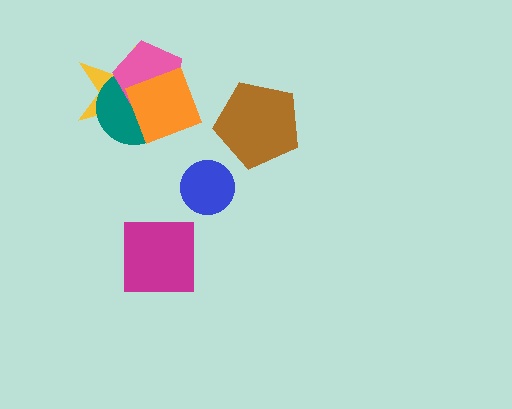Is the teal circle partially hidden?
Yes, it is partially covered by another shape.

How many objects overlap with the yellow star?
3 objects overlap with the yellow star.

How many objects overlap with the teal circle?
3 objects overlap with the teal circle.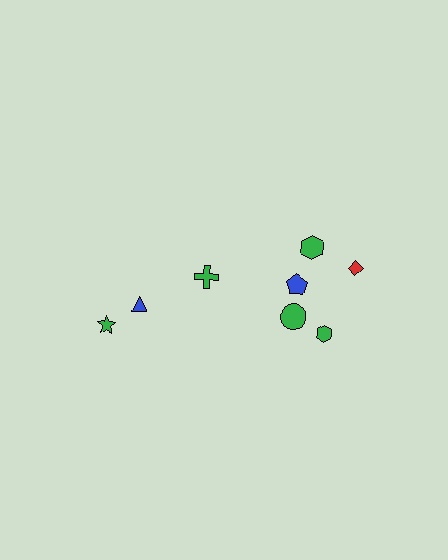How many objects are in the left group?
There are 3 objects.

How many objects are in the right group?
There are 5 objects.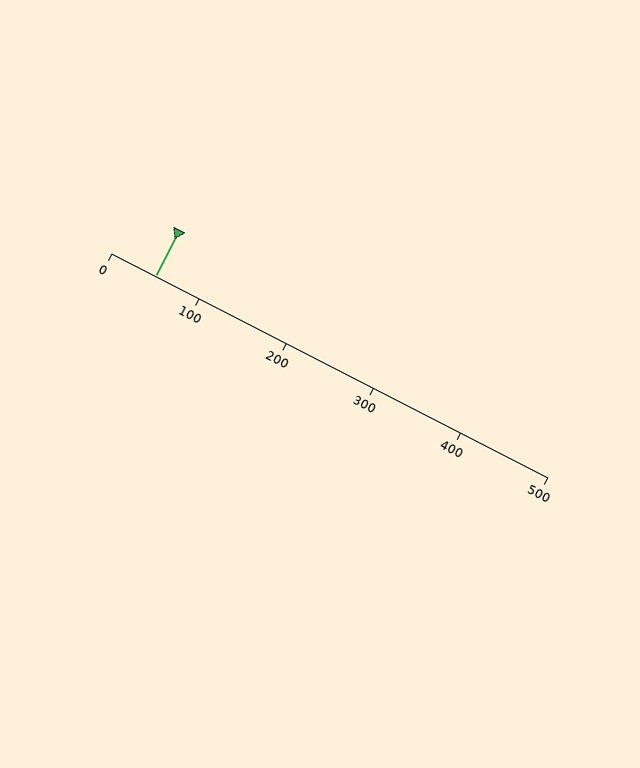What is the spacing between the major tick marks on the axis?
The major ticks are spaced 100 apart.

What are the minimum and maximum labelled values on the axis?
The axis runs from 0 to 500.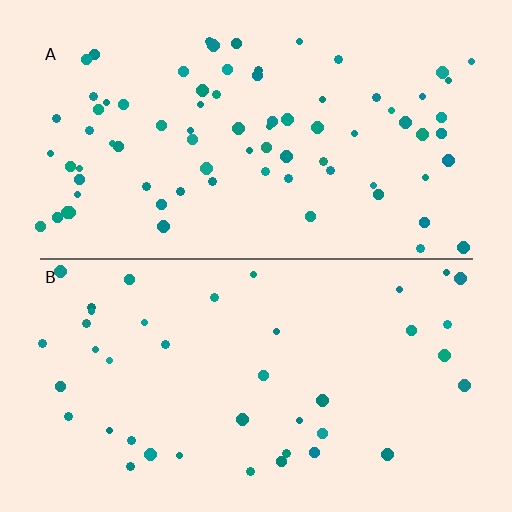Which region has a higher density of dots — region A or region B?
A (the top).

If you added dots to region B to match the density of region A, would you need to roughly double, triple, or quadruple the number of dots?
Approximately double.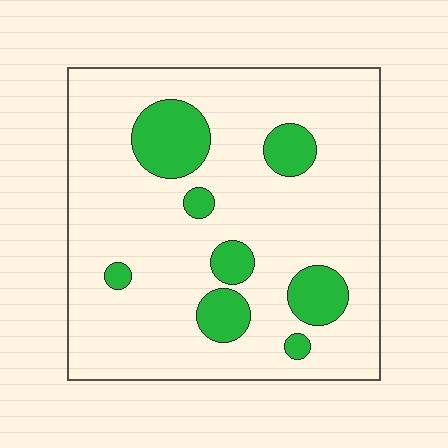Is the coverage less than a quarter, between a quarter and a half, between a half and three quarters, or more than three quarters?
Less than a quarter.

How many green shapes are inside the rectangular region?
8.